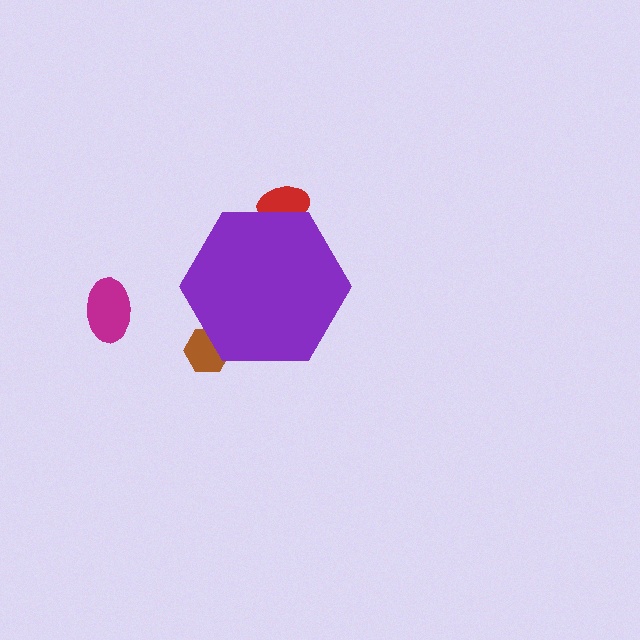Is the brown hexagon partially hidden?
Yes, the brown hexagon is partially hidden behind the purple hexagon.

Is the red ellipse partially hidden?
Yes, the red ellipse is partially hidden behind the purple hexagon.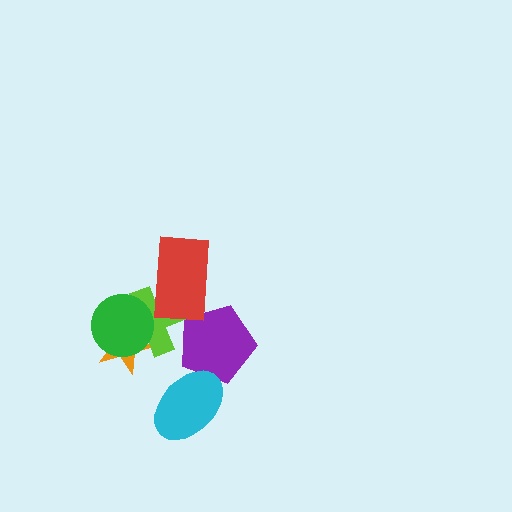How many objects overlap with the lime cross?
3 objects overlap with the lime cross.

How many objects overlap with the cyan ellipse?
1 object overlaps with the cyan ellipse.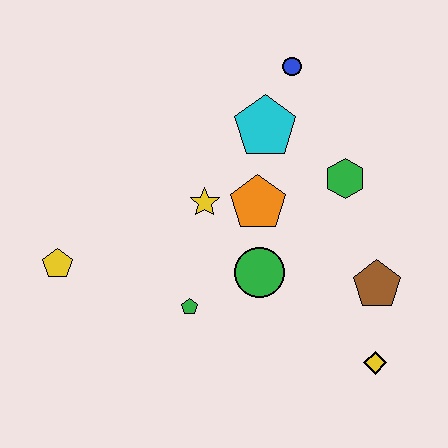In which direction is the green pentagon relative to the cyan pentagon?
The green pentagon is below the cyan pentagon.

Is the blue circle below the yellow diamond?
No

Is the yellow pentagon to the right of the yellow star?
No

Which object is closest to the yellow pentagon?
The green pentagon is closest to the yellow pentagon.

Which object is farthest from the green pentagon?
The blue circle is farthest from the green pentagon.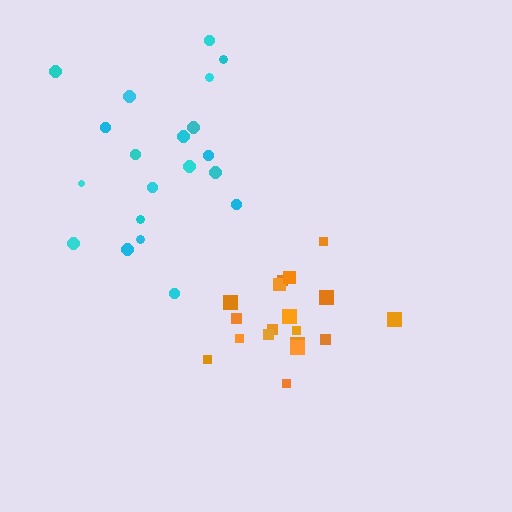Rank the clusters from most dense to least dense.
orange, cyan.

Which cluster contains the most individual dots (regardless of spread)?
Cyan (20).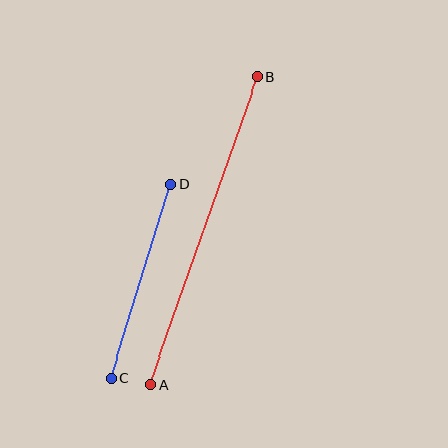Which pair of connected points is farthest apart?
Points A and B are farthest apart.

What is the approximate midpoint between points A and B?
The midpoint is at approximately (204, 231) pixels.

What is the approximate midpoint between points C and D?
The midpoint is at approximately (141, 282) pixels.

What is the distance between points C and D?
The distance is approximately 203 pixels.